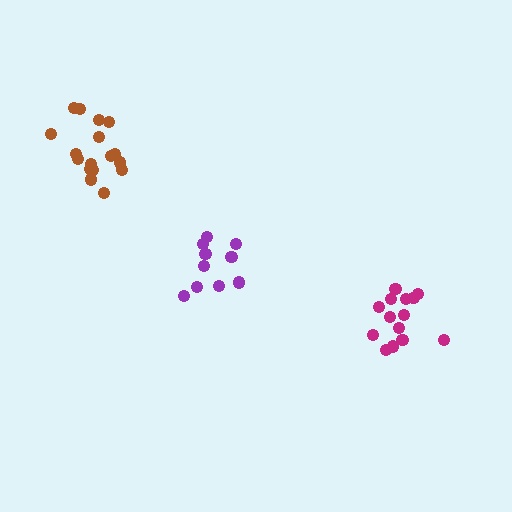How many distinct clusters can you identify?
There are 3 distinct clusters.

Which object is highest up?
The brown cluster is topmost.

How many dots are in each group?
Group 1: 17 dots, Group 2: 11 dots, Group 3: 14 dots (42 total).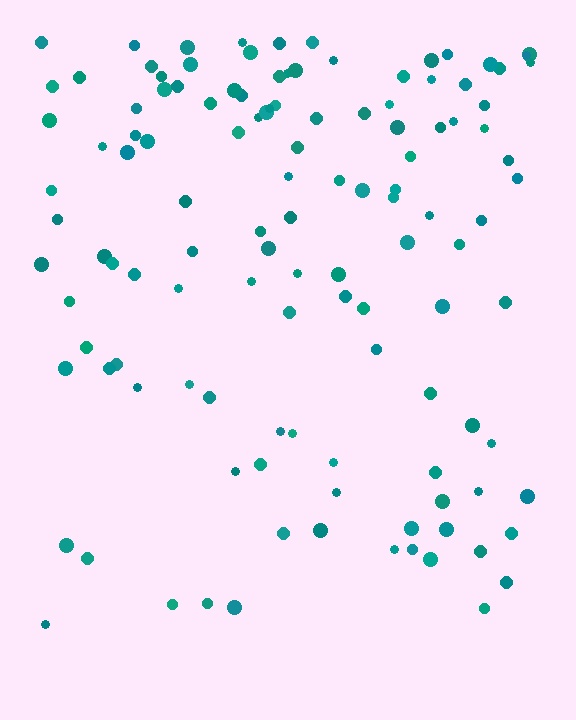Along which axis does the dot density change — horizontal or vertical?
Vertical.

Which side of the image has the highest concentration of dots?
The top.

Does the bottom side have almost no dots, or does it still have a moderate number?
Still a moderate number, just noticeably fewer than the top.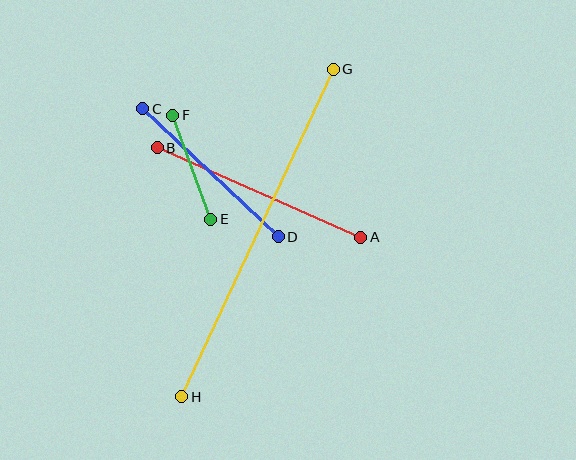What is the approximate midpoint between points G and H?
The midpoint is at approximately (257, 233) pixels.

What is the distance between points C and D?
The distance is approximately 186 pixels.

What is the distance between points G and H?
The distance is approximately 361 pixels.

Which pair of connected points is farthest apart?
Points G and H are farthest apart.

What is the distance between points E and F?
The distance is approximately 111 pixels.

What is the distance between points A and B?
The distance is approximately 222 pixels.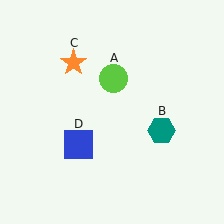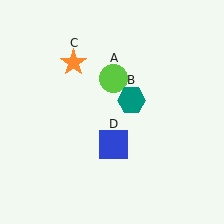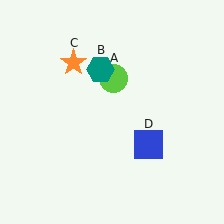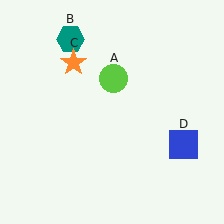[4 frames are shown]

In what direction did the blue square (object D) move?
The blue square (object D) moved right.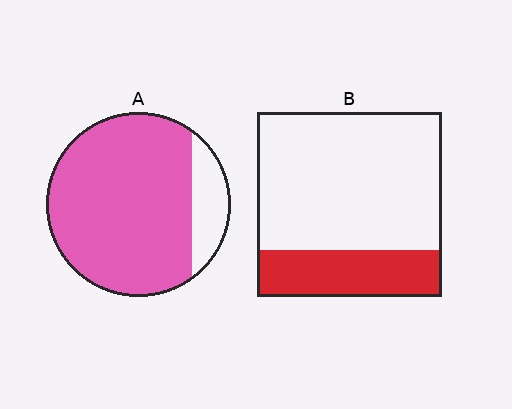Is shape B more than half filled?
No.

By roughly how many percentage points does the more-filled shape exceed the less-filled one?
By roughly 60 percentage points (A over B).